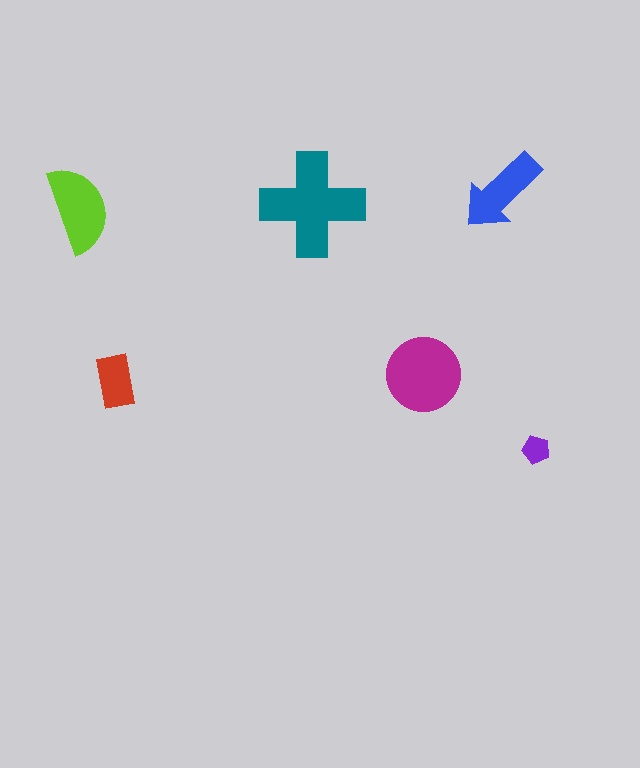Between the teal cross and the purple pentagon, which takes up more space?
The teal cross.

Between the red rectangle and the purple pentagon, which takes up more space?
The red rectangle.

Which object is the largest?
The teal cross.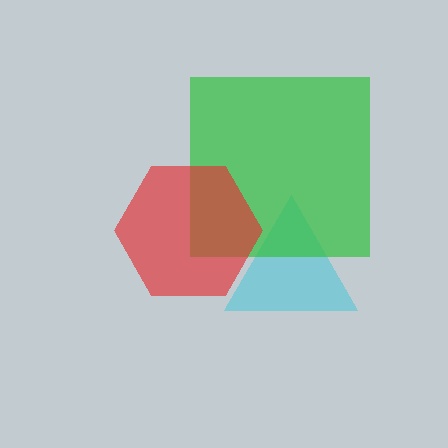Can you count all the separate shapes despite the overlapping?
Yes, there are 3 separate shapes.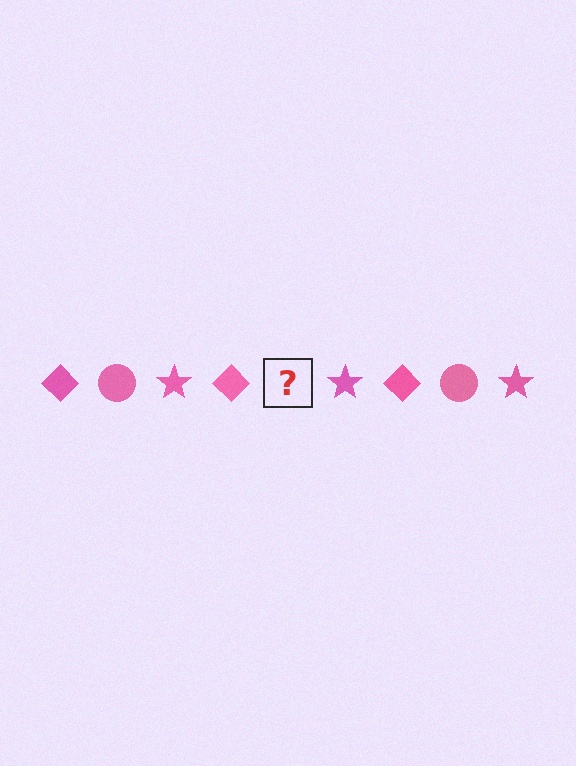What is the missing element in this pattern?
The missing element is a pink circle.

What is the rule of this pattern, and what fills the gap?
The rule is that the pattern cycles through diamond, circle, star shapes in pink. The gap should be filled with a pink circle.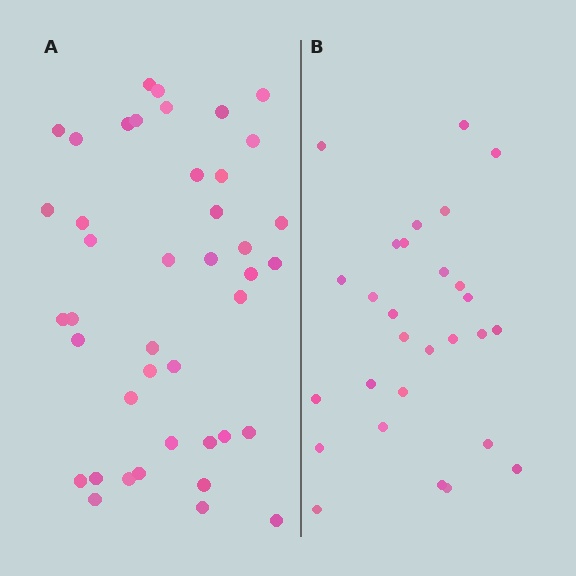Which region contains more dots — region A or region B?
Region A (the left region) has more dots.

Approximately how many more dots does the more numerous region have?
Region A has approximately 15 more dots than region B.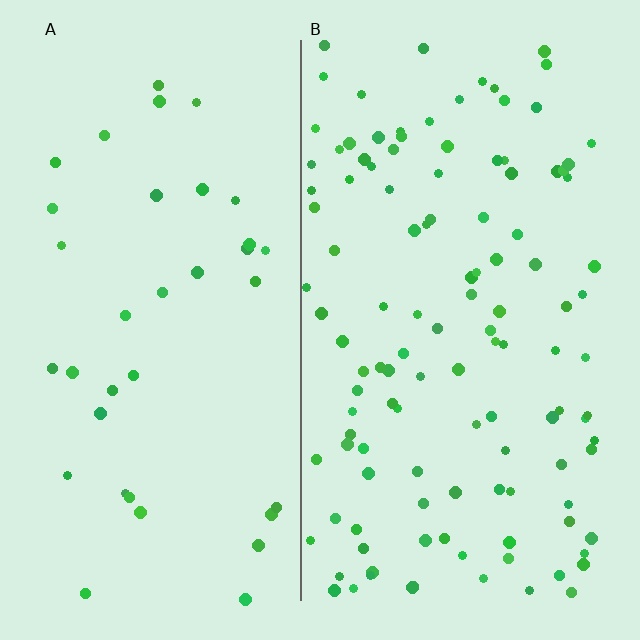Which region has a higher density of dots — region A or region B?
B (the right).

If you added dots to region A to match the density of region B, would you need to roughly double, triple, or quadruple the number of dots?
Approximately triple.